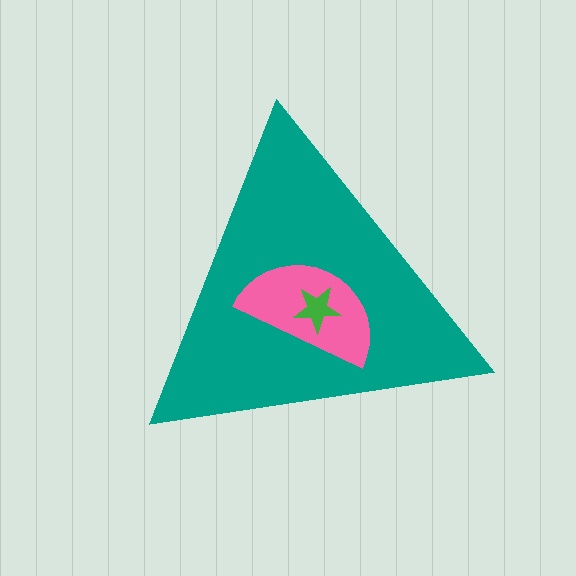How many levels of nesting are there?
3.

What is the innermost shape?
The green star.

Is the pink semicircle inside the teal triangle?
Yes.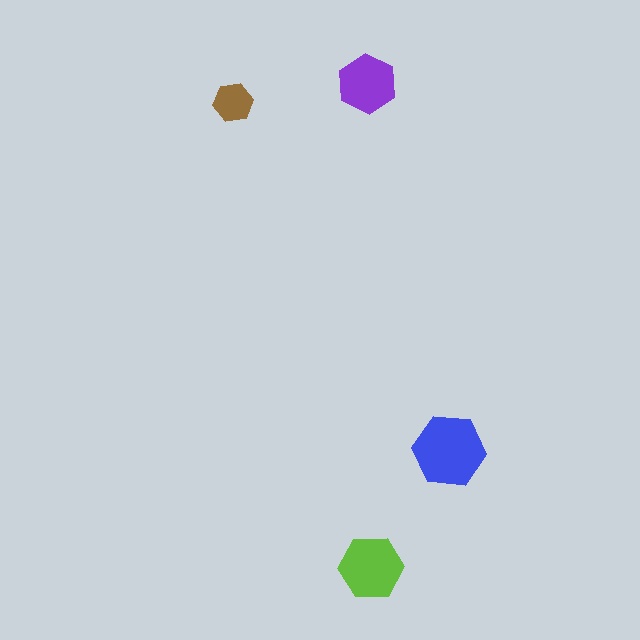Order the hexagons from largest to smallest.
the blue one, the lime one, the purple one, the brown one.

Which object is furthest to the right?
The blue hexagon is rightmost.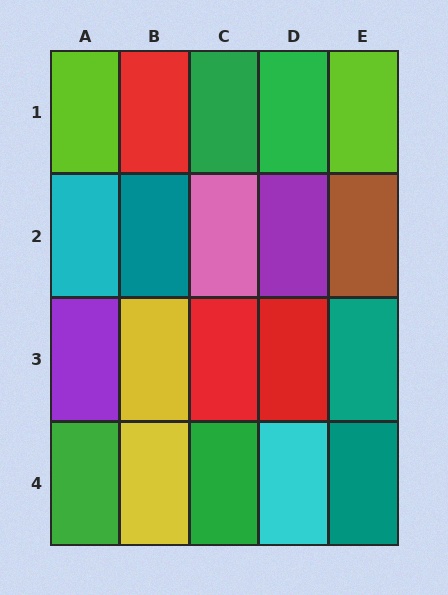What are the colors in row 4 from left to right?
Green, yellow, green, cyan, teal.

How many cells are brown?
1 cell is brown.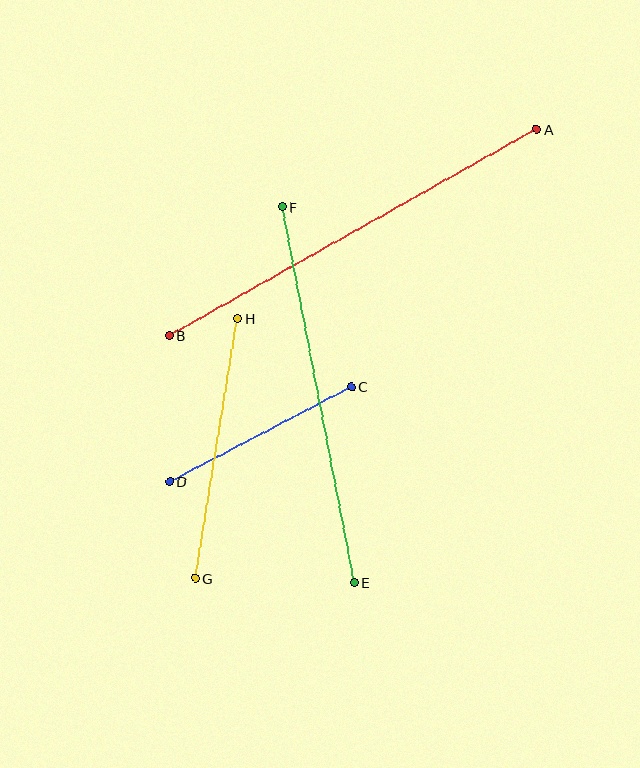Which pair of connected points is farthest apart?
Points A and B are farthest apart.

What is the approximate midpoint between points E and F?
The midpoint is at approximately (318, 395) pixels.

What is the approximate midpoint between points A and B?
The midpoint is at approximately (353, 232) pixels.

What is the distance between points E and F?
The distance is approximately 382 pixels.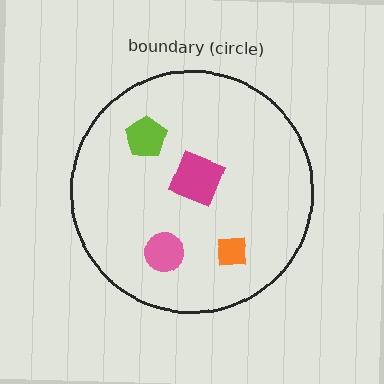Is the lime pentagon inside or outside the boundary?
Inside.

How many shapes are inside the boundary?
4 inside, 0 outside.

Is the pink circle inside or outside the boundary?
Inside.